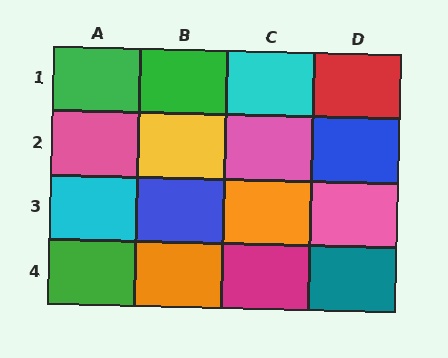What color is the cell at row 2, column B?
Yellow.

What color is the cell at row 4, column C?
Magenta.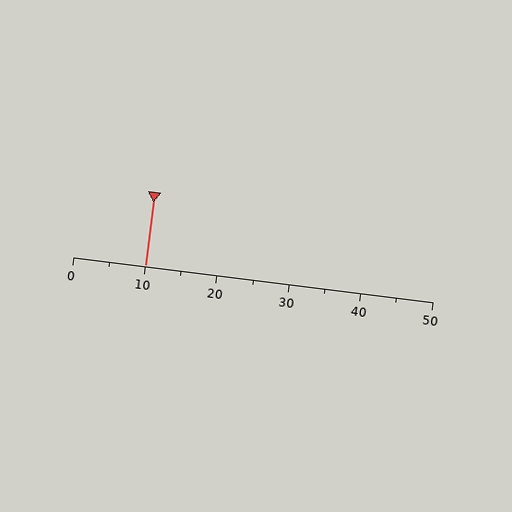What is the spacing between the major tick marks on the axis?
The major ticks are spaced 10 apart.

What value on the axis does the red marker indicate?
The marker indicates approximately 10.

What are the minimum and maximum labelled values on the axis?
The axis runs from 0 to 50.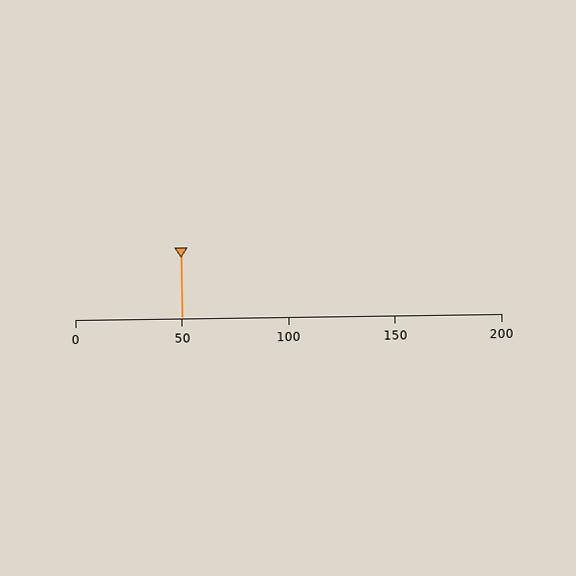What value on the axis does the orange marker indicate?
The marker indicates approximately 50.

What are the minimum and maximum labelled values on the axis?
The axis runs from 0 to 200.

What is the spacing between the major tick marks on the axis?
The major ticks are spaced 50 apart.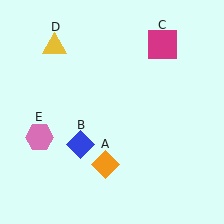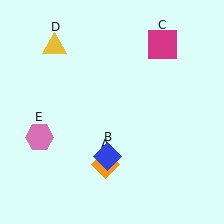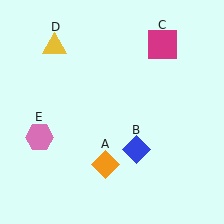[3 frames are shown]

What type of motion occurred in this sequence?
The blue diamond (object B) rotated counterclockwise around the center of the scene.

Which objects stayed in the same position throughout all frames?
Orange diamond (object A) and magenta square (object C) and yellow triangle (object D) and pink hexagon (object E) remained stationary.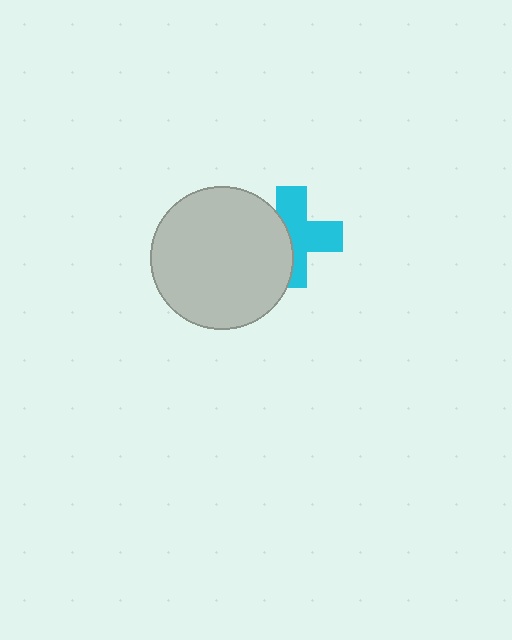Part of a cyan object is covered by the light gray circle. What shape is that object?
It is a cross.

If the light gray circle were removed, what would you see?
You would see the complete cyan cross.